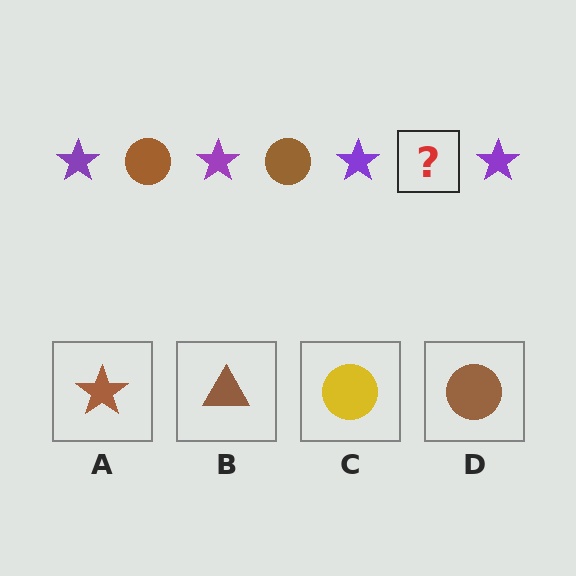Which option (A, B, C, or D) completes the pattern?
D.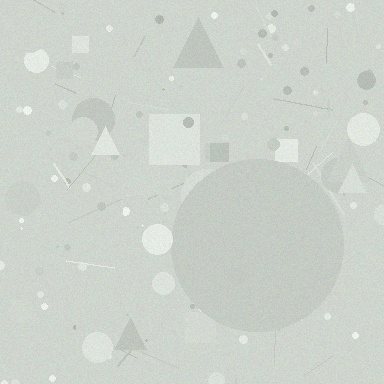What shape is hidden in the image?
A circle is hidden in the image.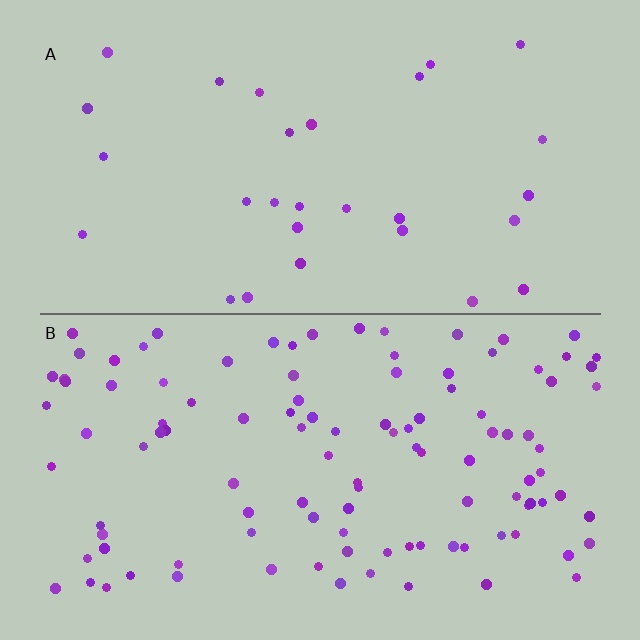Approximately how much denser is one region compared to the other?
Approximately 3.8× — region B over region A.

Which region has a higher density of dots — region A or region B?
B (the bottom).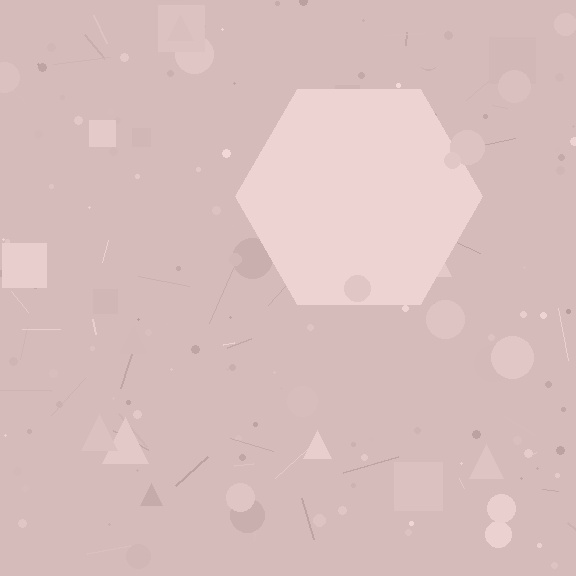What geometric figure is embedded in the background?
A hexagon is embedded in the background.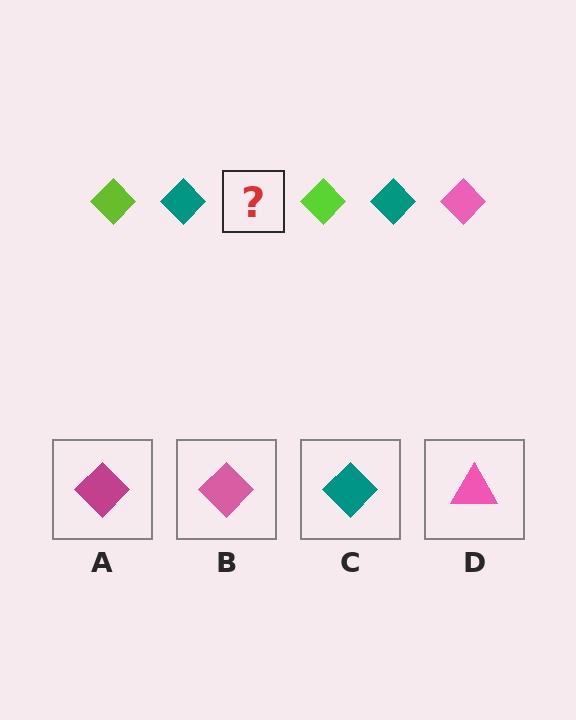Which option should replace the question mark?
Option B.